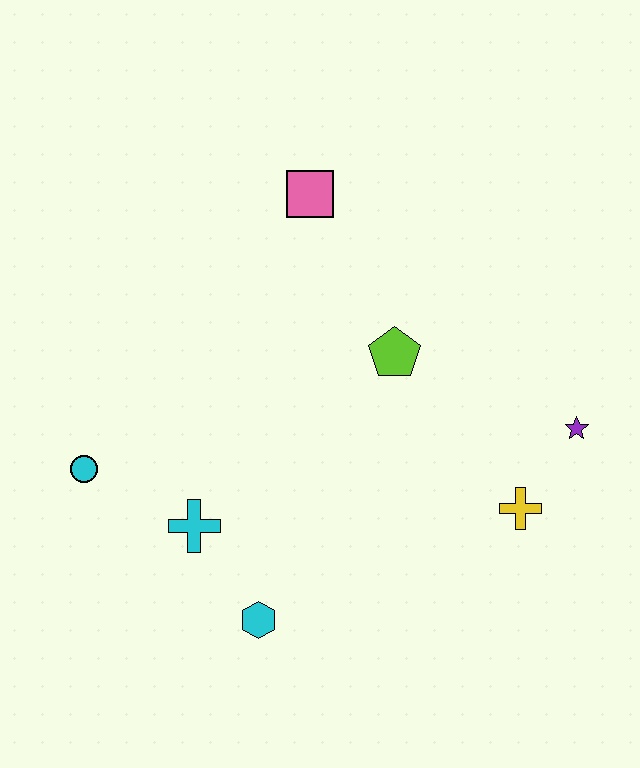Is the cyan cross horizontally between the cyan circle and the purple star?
Yes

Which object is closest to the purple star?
The yellow cross is closest to the purple star.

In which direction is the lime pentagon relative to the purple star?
The lime pentagon is to the left of the purple star.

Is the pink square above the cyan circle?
Yes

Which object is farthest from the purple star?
The cyan circle is farthest from the purple star.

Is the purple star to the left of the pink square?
No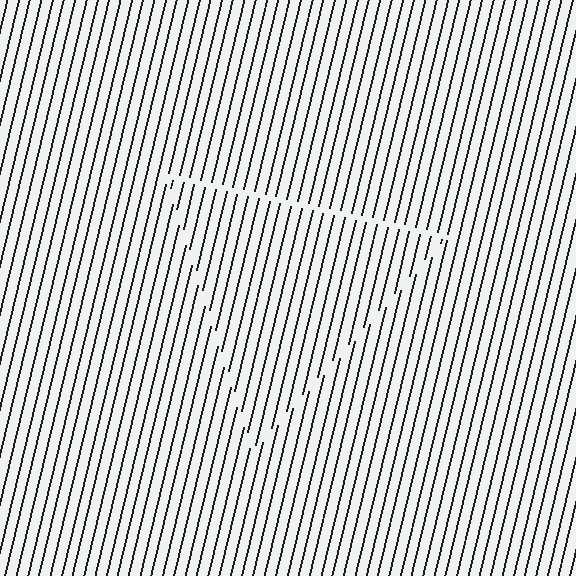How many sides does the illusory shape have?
3 sides — the line-ends trace a triangle.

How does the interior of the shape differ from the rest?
The interior of the shape contains the same grating, shifted by half a period — the contour is defined by the phase discontinuity where line-ends from the inner and outer gratings abut.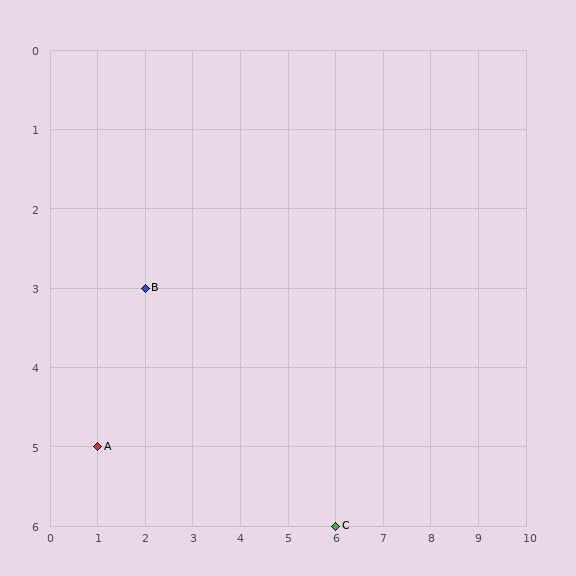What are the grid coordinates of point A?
Point A is at grid coordinates (1, 5).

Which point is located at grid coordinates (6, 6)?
Point C is at (6, 6).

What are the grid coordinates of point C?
Point C is at grid coordinates (6, 6).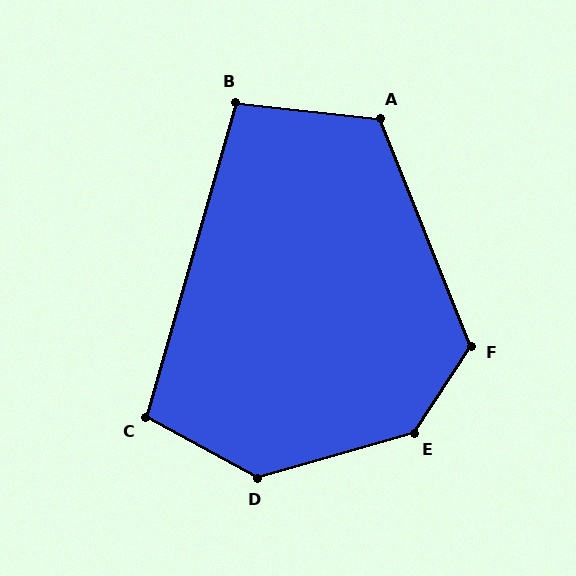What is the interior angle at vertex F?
Approximately 125 degrees (obtuse).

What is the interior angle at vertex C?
Approximately 102 degrees (obtuse).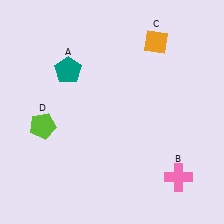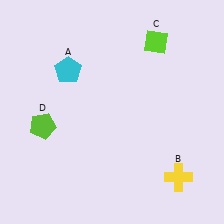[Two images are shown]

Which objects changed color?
A changed from teal to cyan. B changed from pink to yellow. C changed from orange to lime.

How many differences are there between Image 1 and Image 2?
There are 3 differences between the two images.